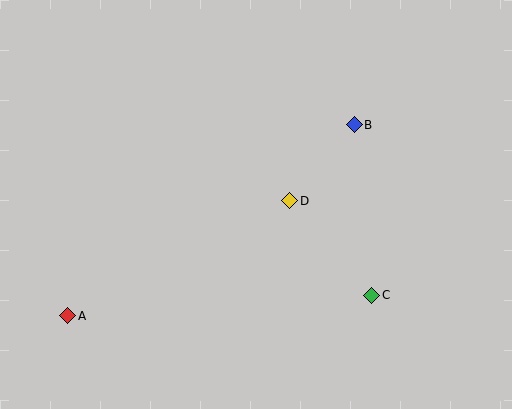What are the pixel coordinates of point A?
Point A is at (68, 316).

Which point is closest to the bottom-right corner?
Point C is closest to the bottom-right corner.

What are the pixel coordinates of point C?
Point C is at (372, 295).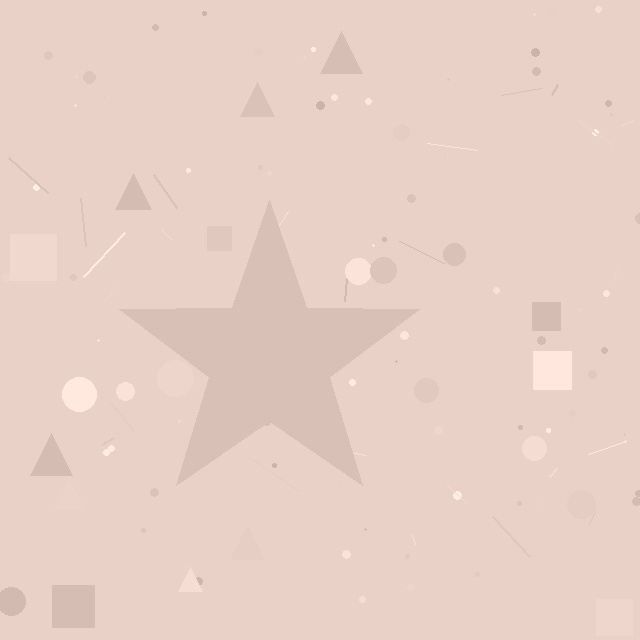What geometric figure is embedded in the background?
A star is embedded in the background.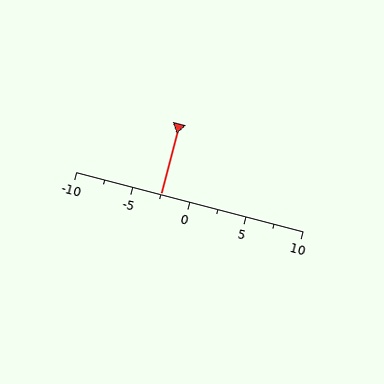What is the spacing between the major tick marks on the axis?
The major ticks are spaced 5 apart.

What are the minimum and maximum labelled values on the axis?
The axis runs from -10 to 10.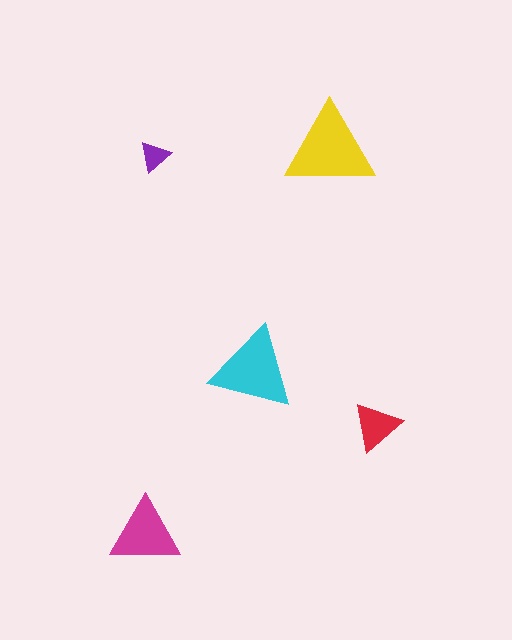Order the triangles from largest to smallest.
the yellow one, the cyan one, the magenta one, the red one, the purple one.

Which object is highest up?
The yellow triangle is topmost.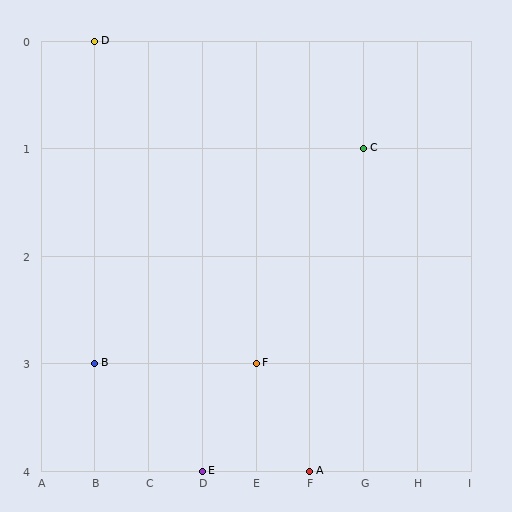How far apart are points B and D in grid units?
Points B and D are 3 rows apart.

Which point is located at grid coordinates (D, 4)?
Point E is at (D, 4).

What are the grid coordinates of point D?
Point D is at grid coordinates (B, 0).